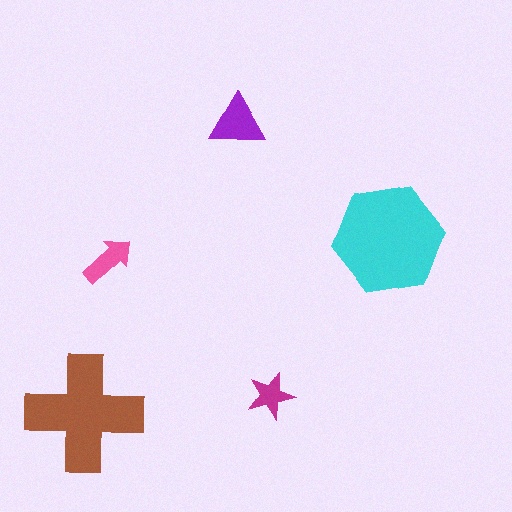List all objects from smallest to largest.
The magenta star, the pink arrow, the purple triangle, the brown cross, the cyan hexagon.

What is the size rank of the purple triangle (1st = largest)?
3rd.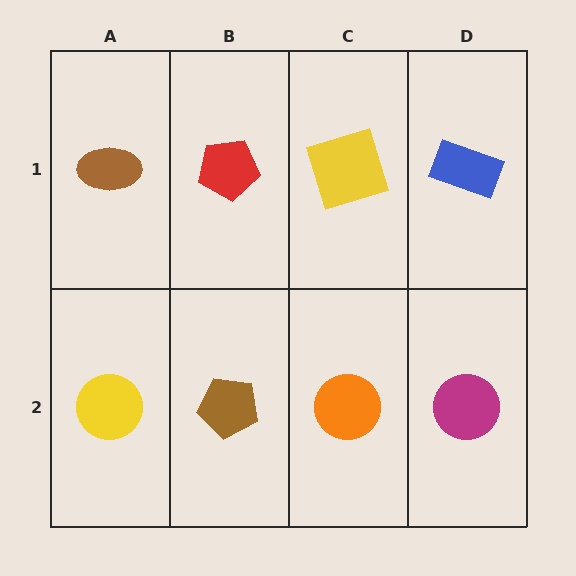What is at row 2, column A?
A yellow circle.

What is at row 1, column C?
A yellow square.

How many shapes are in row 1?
4 shapes.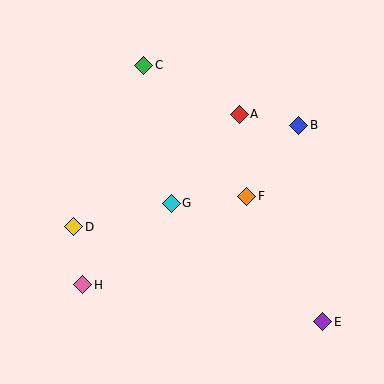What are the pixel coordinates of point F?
Point F is at (247, 196).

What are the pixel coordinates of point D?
Point D is at (74, 227).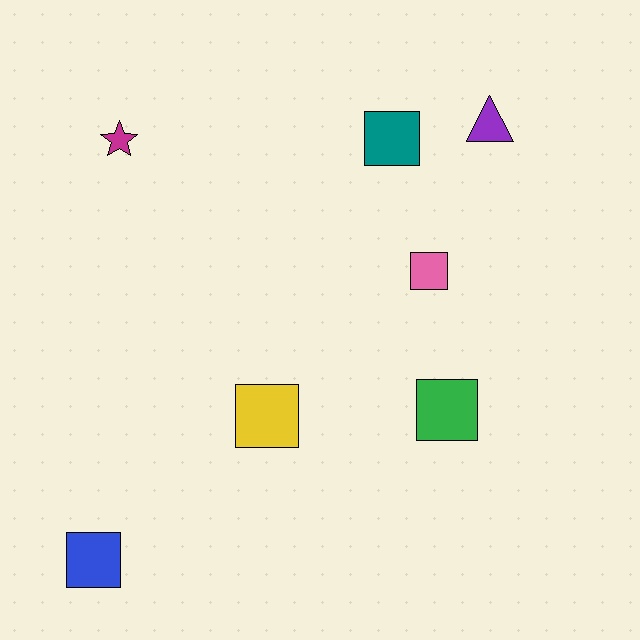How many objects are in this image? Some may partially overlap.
There are 7 objects.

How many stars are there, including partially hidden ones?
There is 1 star.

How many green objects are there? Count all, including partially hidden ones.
There is 1 green object.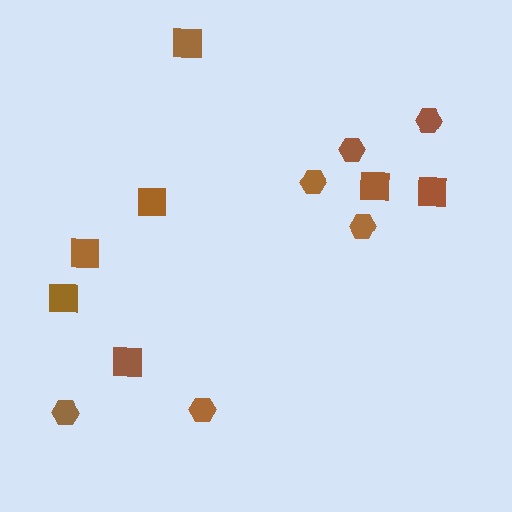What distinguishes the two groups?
There are 2 groups: one group of squares (7) and one group of hexagons (6).